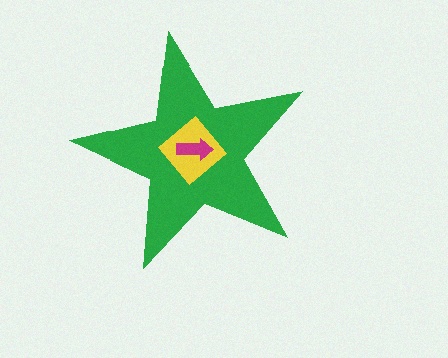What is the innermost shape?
The magenta arrow.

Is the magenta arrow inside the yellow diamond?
Yes.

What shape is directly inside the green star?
The yellow diamond.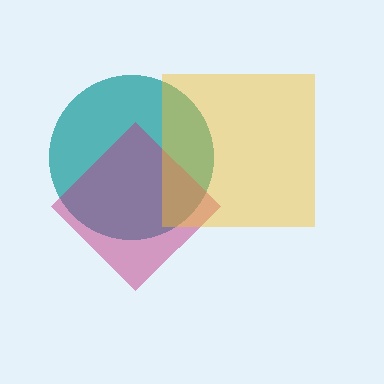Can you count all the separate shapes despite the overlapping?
Yes, there are 3 separate shapes.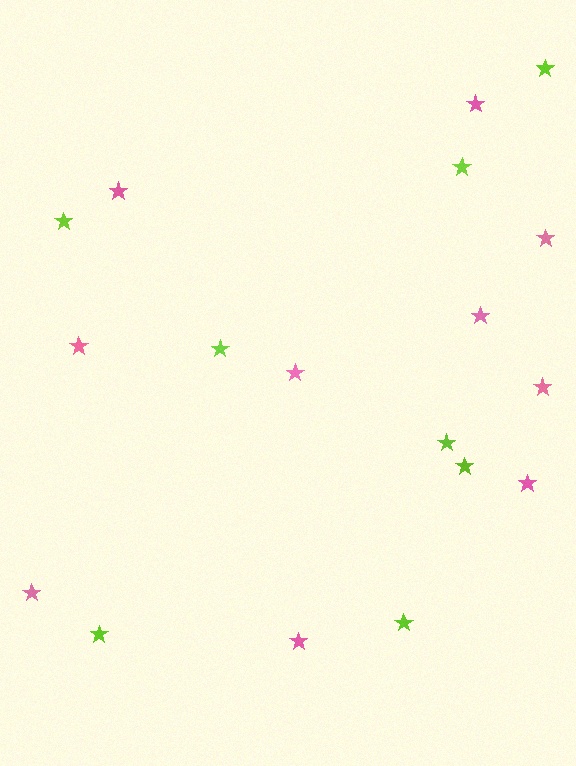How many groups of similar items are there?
There are 2 groups: one group of pink stars (10) and one group of lime stars (8).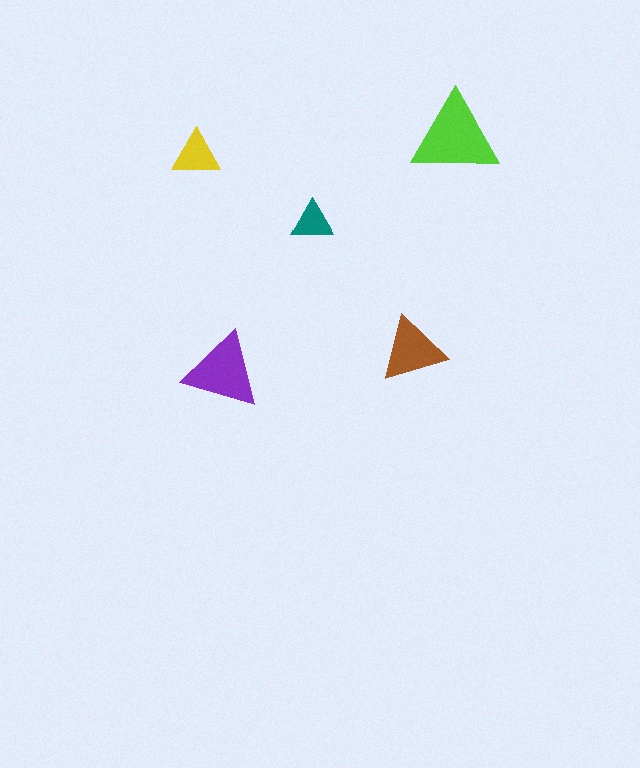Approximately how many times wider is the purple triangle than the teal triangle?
About 2 times wider.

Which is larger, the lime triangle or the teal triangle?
The lime one.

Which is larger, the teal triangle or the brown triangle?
The brown one.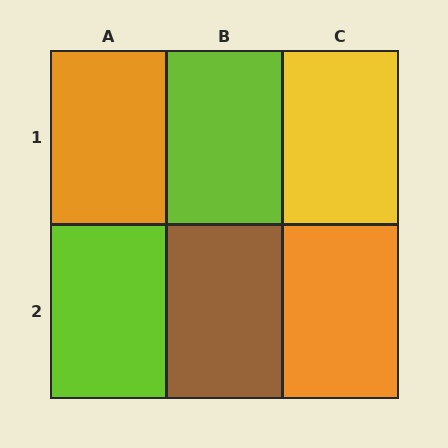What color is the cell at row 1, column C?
Yellow.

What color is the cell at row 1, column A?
Orange.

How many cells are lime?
2 cells are lime.